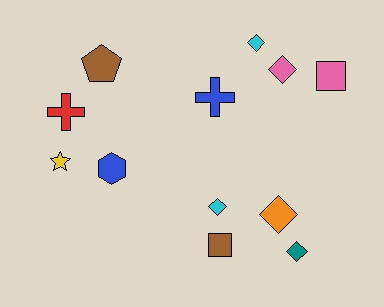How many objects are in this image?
There are 12 objects.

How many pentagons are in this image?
There is 1 pentagon.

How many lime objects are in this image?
There are no lime objects.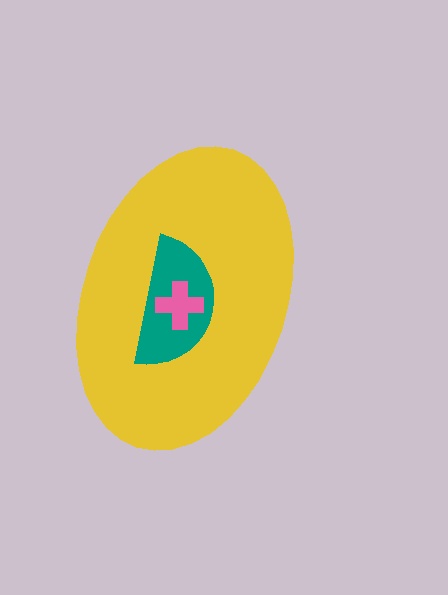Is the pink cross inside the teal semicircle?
Yes.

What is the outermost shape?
The yellow ellipse.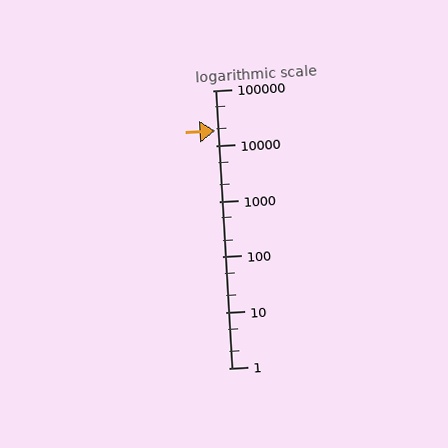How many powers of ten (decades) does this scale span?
The scale spans 5 decades, from 1 to 100000.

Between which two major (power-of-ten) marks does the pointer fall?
The pointer is between 10000 and 100000.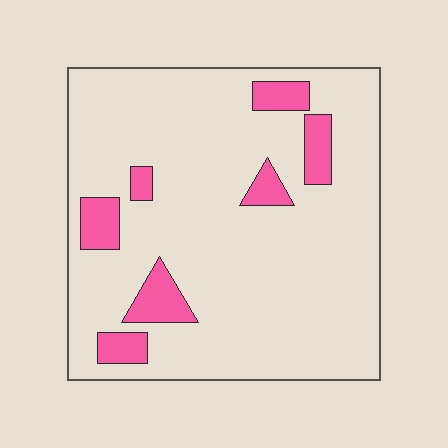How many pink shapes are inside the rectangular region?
7.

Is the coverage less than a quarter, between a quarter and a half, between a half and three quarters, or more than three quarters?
Less than a quarter.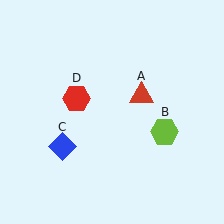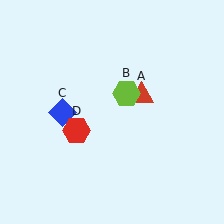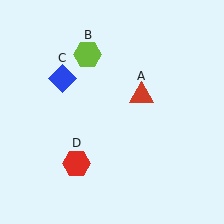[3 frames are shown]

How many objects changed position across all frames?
3 objects changed position: lime hexagon (object B), blue diamond (object C), red hexagon (object D).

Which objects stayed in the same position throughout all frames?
Red triangle (object A) remained stationary.